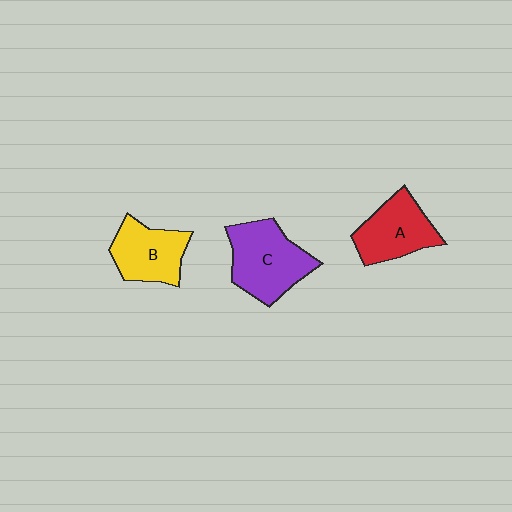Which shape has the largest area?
Shape C (purple).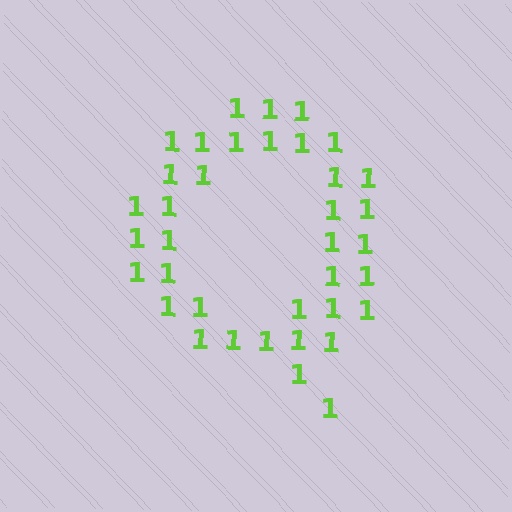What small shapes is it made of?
It is made of small digit 1's.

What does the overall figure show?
The overall figure shows the letter Q.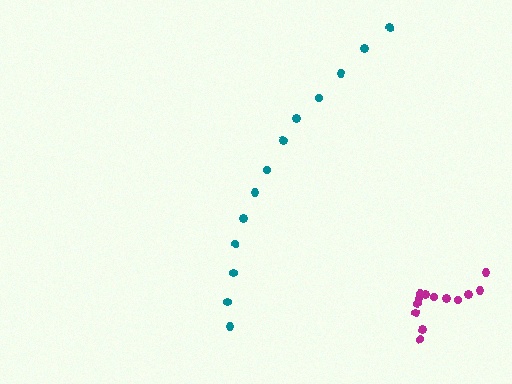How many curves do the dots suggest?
There are 2 distinct paths.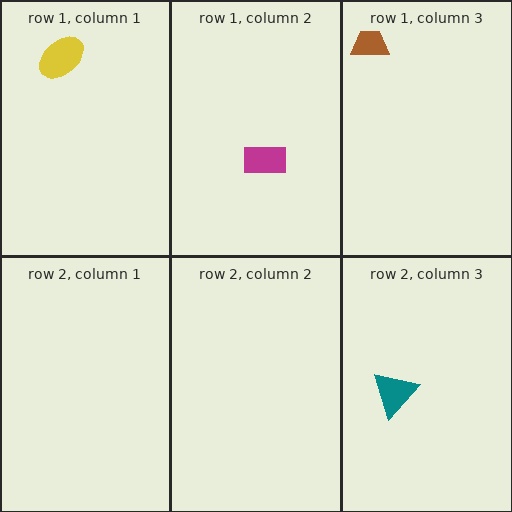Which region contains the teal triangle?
The row 2, column 3 region.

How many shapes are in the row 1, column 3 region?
1.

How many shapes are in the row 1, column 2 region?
1.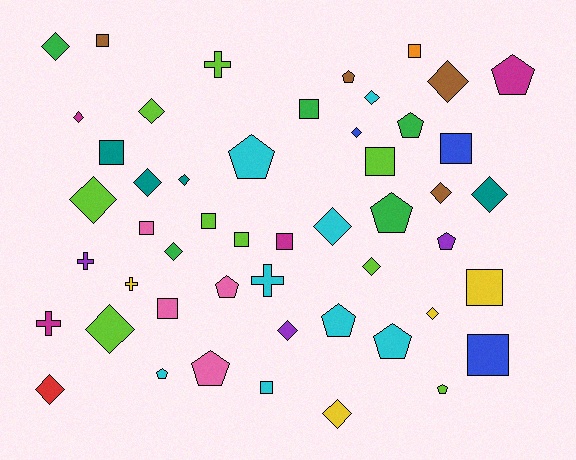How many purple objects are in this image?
There are 3 purple objects.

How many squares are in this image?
There are 14 squares.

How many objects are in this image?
There are 50 objects.